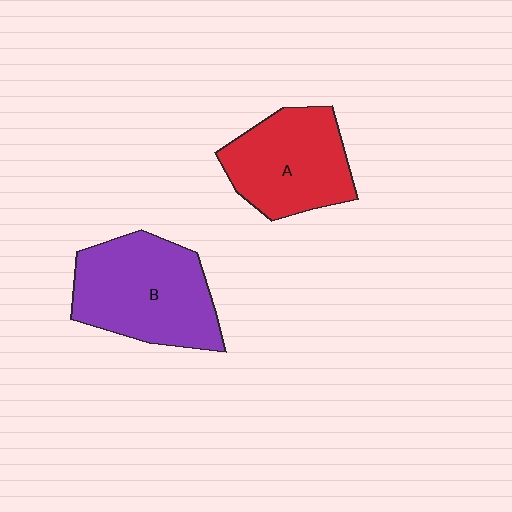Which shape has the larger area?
Shape B (purple).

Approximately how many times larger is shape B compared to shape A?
Approximately 1.2 times.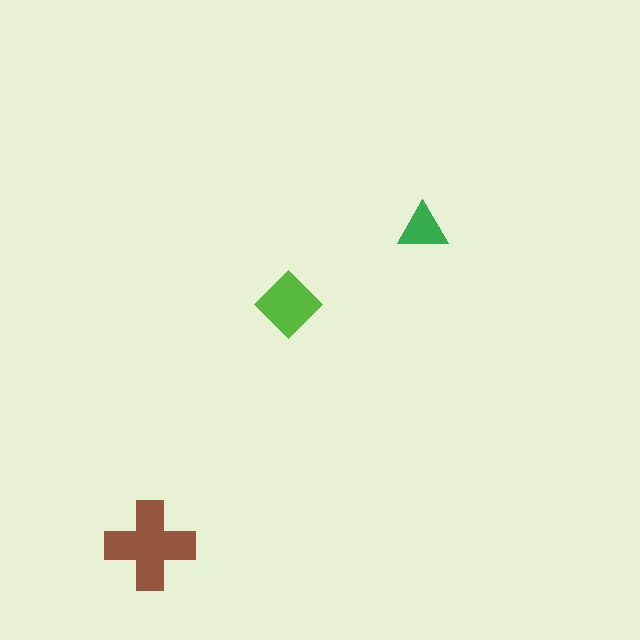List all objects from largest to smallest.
The brown cross, the lime diamond, the green triangle.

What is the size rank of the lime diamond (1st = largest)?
2nd.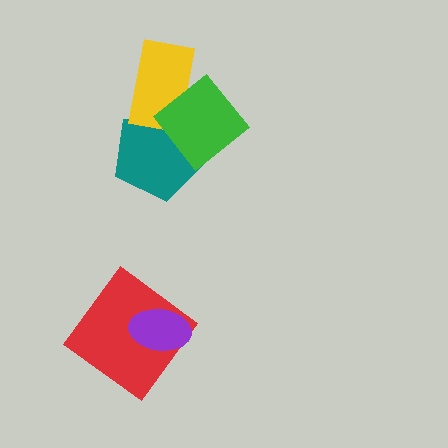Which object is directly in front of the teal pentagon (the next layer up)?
The yellow rectangle is directly in front of the teal pentagon.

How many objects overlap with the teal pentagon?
2 objects overlap with the teal pentagon.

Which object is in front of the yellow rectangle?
The green diamond is in front of the yellow rectangle.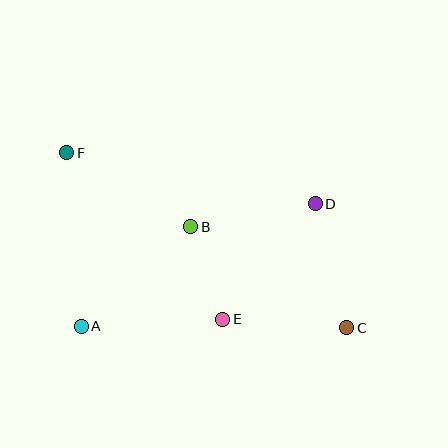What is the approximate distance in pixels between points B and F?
The distance between B and F is approximately 145 pixels.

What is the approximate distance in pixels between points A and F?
The distance between A and F is approximately 174 pixels.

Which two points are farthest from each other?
Points C and F are farthest from each other.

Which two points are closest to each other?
Points B and E are closest to each other.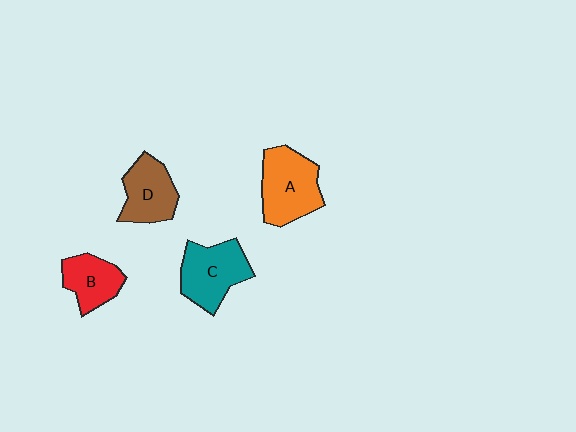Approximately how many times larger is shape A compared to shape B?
Approximately 1.5 times.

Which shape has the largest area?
Shape A (orange).